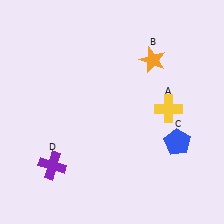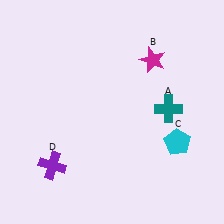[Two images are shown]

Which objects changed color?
A changed from yellow to teal. B changed from orange to magenta. C changed from blue to cyan.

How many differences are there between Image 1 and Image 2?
There are 3 differences between the two images.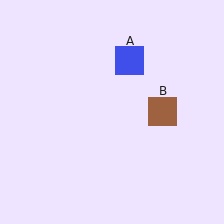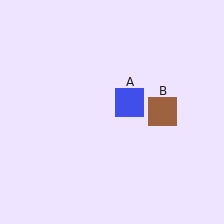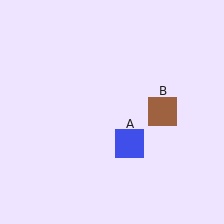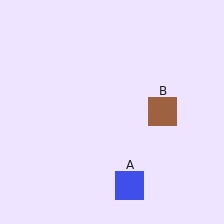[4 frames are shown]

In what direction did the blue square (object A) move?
The blue square (object A) moved down.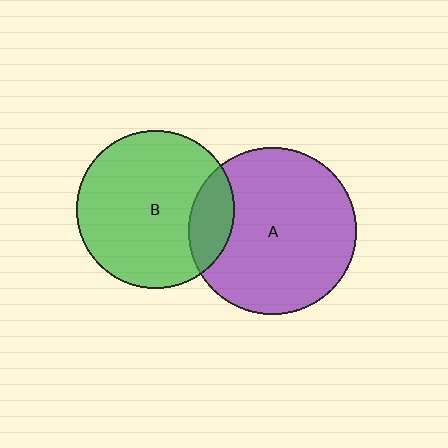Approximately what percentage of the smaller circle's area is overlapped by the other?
Approximately 15%.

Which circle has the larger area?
Circle A (purple).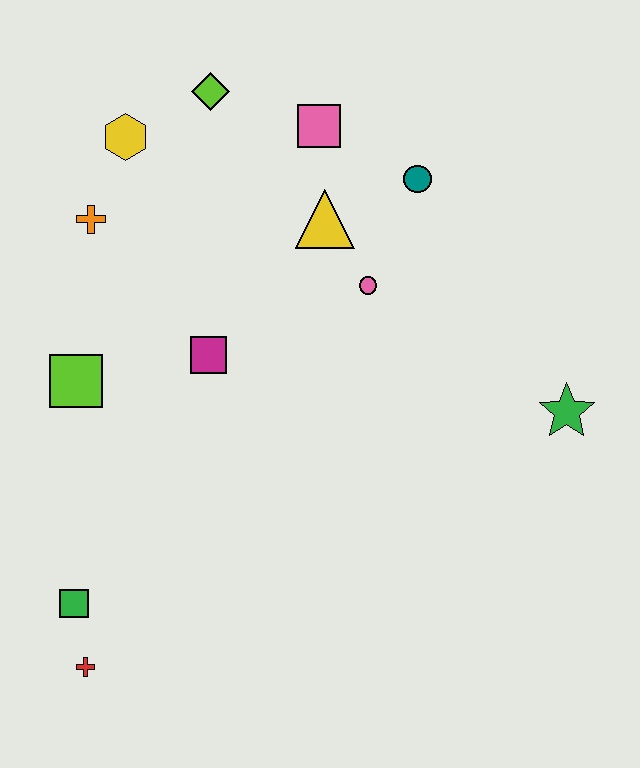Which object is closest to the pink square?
The yellow triangle is closest to the pink square.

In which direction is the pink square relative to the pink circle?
The pink square is above the pink circle.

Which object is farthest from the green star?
The red cross is farthest from the green star.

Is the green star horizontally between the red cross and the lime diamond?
No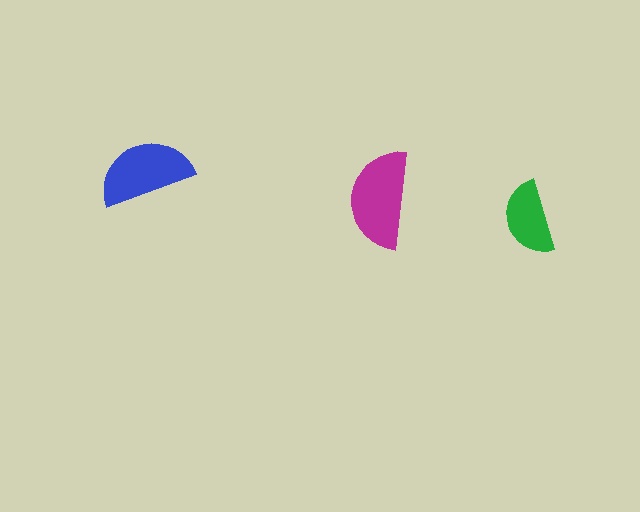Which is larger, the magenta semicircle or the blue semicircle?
The magenta one.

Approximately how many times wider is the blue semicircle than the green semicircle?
About 1.5 times wider.